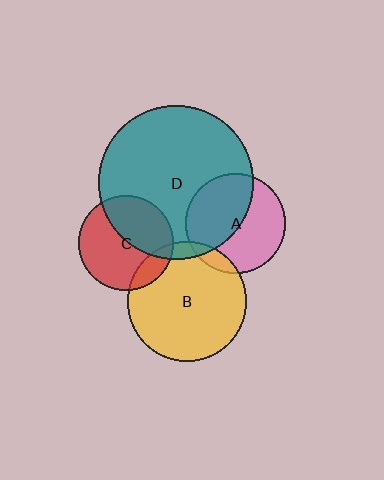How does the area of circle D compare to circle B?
Approximately 1.7 times.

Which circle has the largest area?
Circle D (teal).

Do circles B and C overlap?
Yes.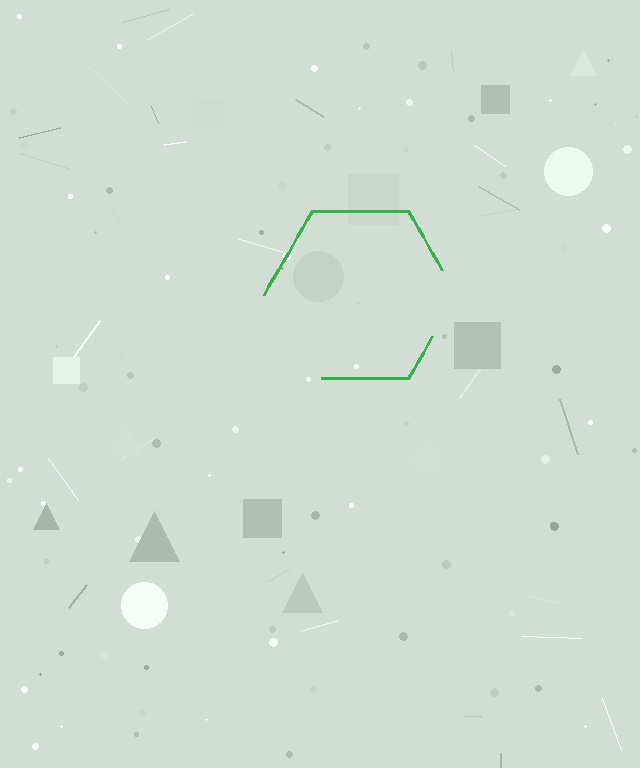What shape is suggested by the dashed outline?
The dashed outline suggests a hexagon.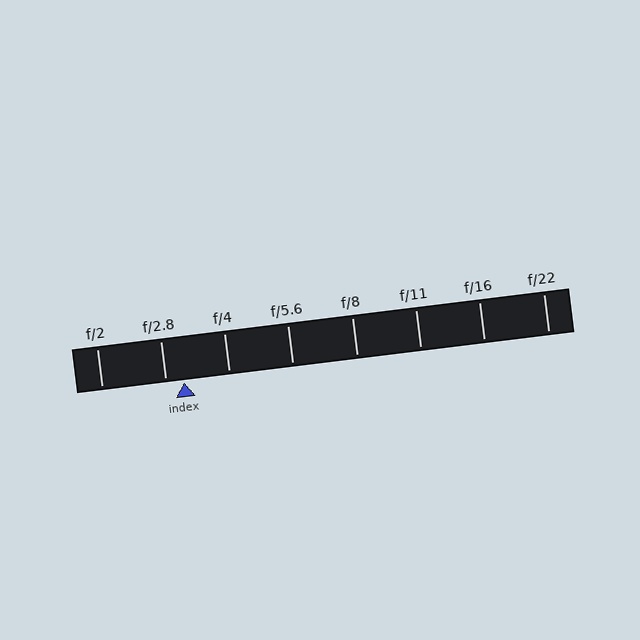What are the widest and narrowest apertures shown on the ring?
The widest aperture shown is f/2 and the narrowest is f/22.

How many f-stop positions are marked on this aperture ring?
There are 8 f-stop positions marked.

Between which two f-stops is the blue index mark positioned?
The index mark is between f/2.8 and f/4.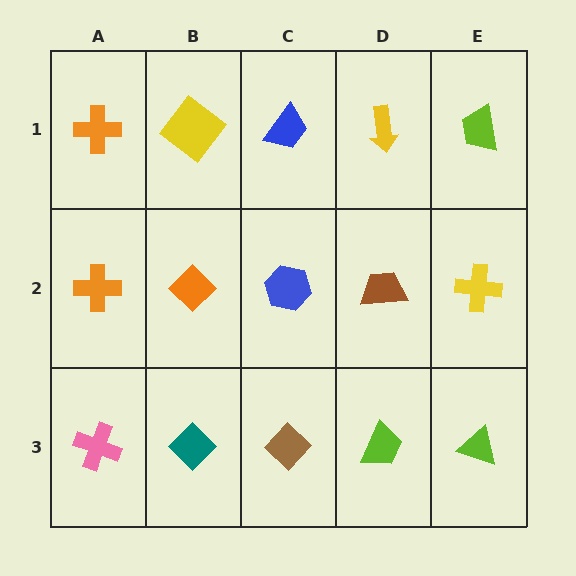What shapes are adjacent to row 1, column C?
A blue hexagon (row 2, column C), a yellow diamond (row 1, column B), a yellow arrow (row 1, column D).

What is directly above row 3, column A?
An orange cross.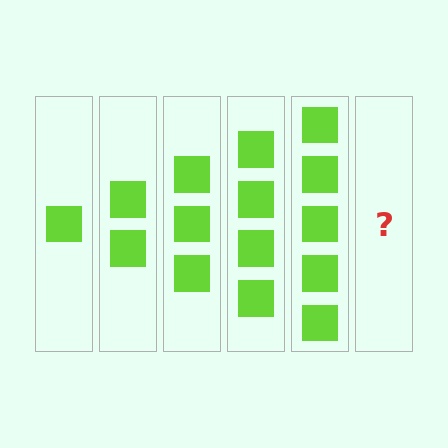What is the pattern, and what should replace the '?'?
The pattern is that each step adds one more square. The '?' should be 6 squares.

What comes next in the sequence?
The next element should be 6 squares.